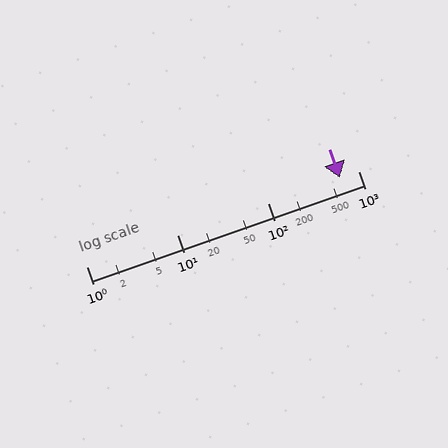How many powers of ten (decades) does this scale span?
The scale spans 3 decades, from 1 to 1000.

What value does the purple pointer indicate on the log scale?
The pointer indicates approximately 630.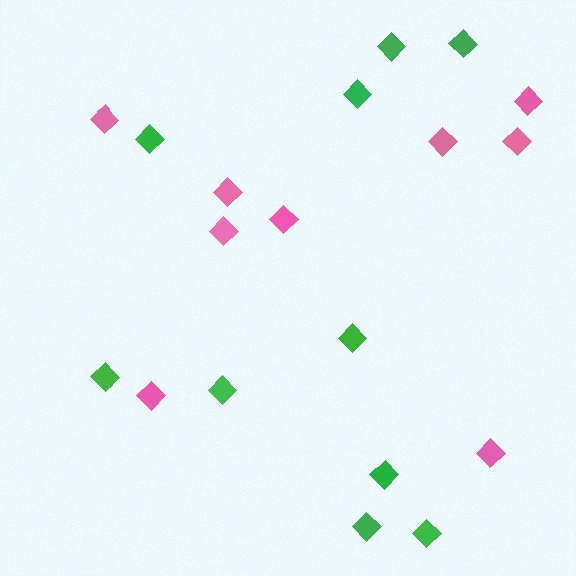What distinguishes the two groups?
There are 2 groups: one group of green diamonds (10) and one group of pink diamonds (9).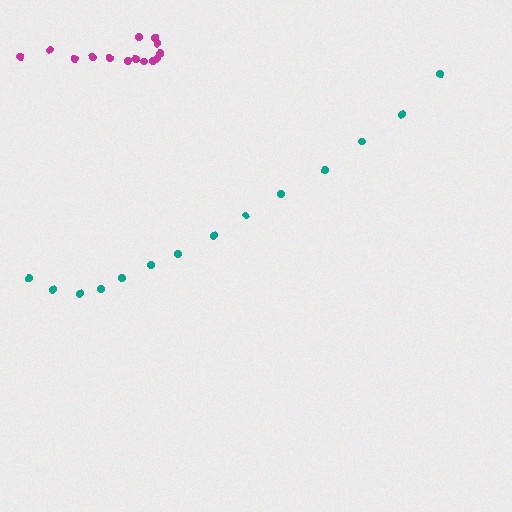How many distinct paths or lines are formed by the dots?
There are 2 distinct paths.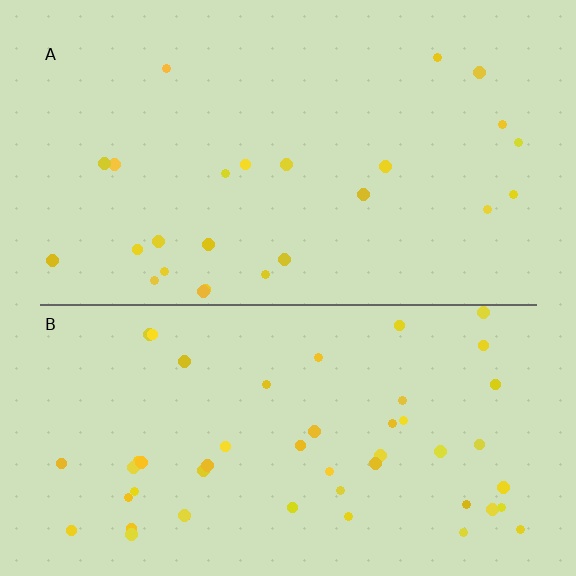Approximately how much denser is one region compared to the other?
Approximately 2.0× — region B over region A.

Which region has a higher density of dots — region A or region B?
B (the bottom).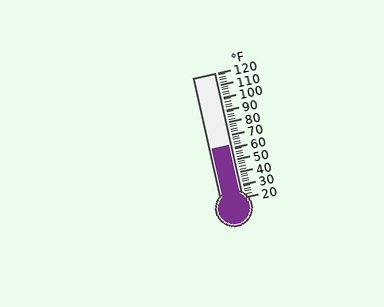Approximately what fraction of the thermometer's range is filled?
The thermometer is filled to approximately 40% of its range.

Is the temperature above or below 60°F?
The temperature is above 60°F.